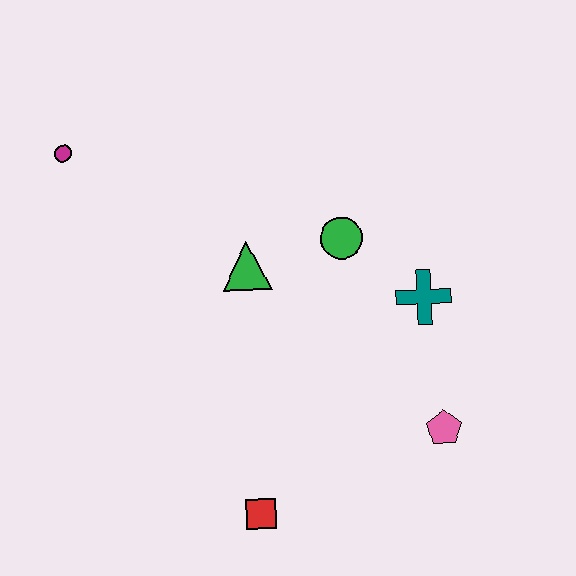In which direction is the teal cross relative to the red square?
The teal cross is above the red square.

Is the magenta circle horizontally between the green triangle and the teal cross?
No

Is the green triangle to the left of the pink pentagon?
Yes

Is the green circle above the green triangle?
Yes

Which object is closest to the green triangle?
The green circle is closest to the green triangle.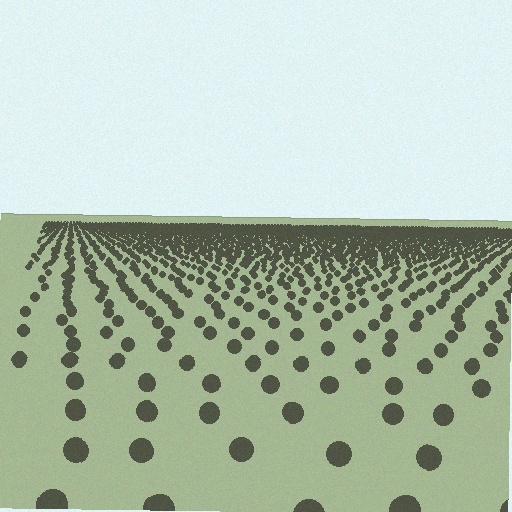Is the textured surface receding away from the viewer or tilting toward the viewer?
The surface is receding away from the viewer. Texture elements get smaller and denser toward the top.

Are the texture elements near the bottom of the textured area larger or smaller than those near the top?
Larger. Near the bottom, elements are closer to the viewer and appear at a bigger on-screen size.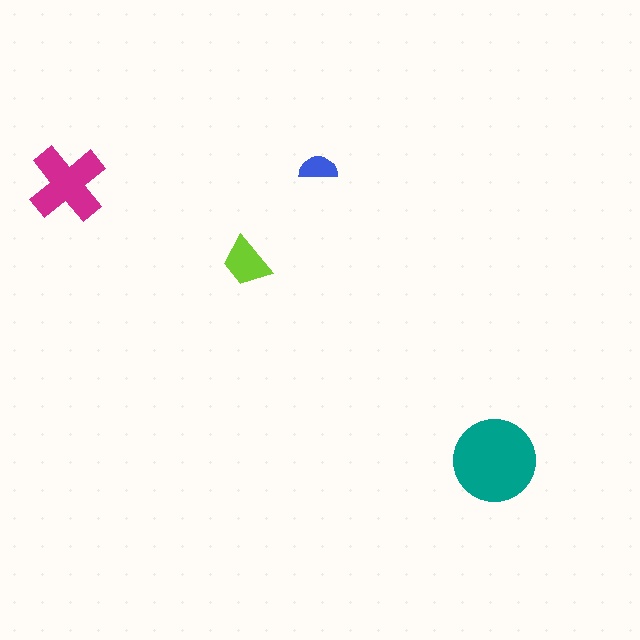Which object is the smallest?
The blue semicircle.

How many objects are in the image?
There are 4 objects in the image.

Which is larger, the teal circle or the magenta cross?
The teal circle.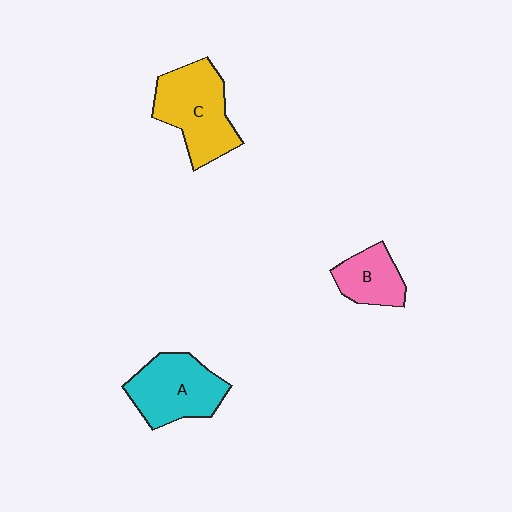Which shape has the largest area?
Shape C (yellow).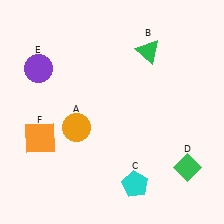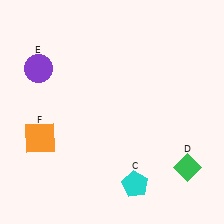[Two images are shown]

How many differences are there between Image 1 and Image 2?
There are 2 differences between the two images.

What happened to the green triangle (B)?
The green triangle (B) was removed in Image 2. It was in the top-right area of Image 1.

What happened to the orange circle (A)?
The orange circle (A) was removed in Image 2. It was in the bottom-left area of Image 1.